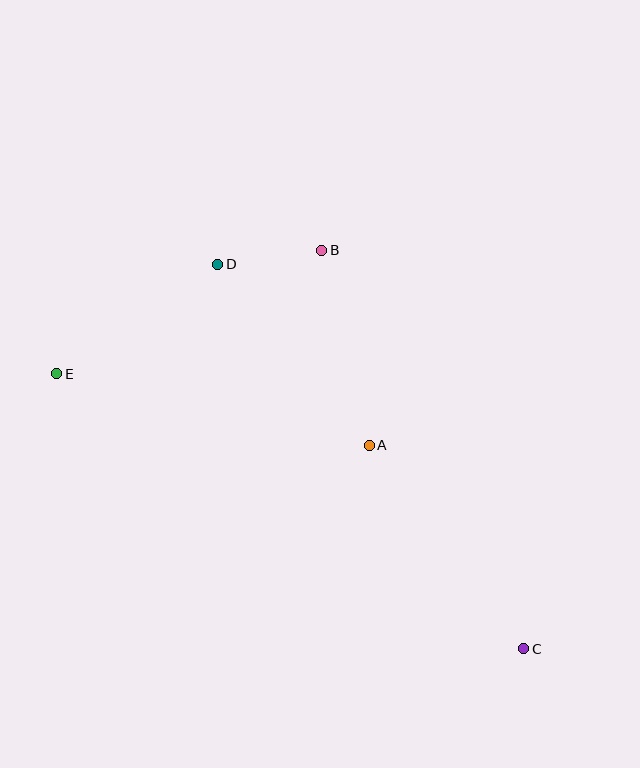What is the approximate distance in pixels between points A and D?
The distance between A and D is approximately 236 pixels.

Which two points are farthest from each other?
Points C and E are farthest from each other.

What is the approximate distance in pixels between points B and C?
The distance between B and C is approximately 447 pixels.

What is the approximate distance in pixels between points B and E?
The distance between B and E is approximately 292 pixels.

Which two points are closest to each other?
Points B and D are closest to each other.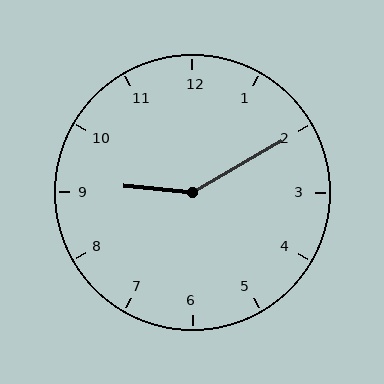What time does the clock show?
9:10.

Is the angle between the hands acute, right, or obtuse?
It is obtuse.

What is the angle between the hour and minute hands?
Approximately 145 degrees.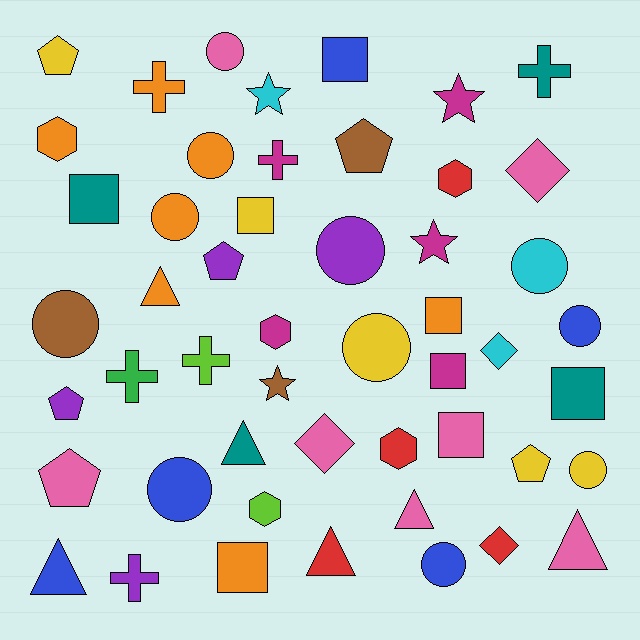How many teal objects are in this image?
There are 4 teal objects.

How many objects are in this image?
There are 50 objects.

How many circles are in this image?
There are 11 circles.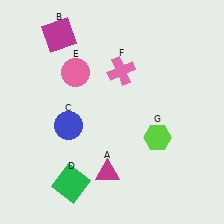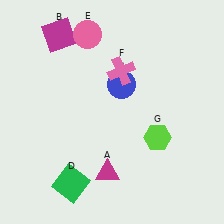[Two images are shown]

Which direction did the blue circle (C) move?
The blue circle (C) moved right.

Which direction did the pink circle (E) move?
The pink circle (E) moved up.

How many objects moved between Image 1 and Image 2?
2 objects moved between the two images.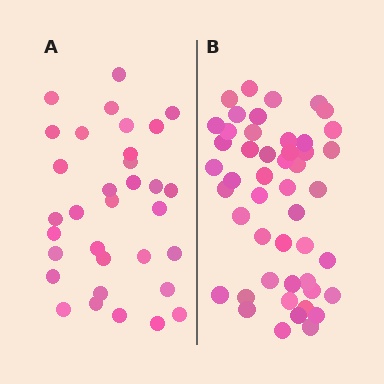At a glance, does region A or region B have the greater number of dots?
Region B (the right region) has more dots.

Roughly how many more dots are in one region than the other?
Region B has approximately 15 more dots than region A.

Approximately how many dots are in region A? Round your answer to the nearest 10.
About 30 dots. (The exact count is 33, which rounds to 30.)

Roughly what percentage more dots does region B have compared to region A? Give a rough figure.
About 45% more.